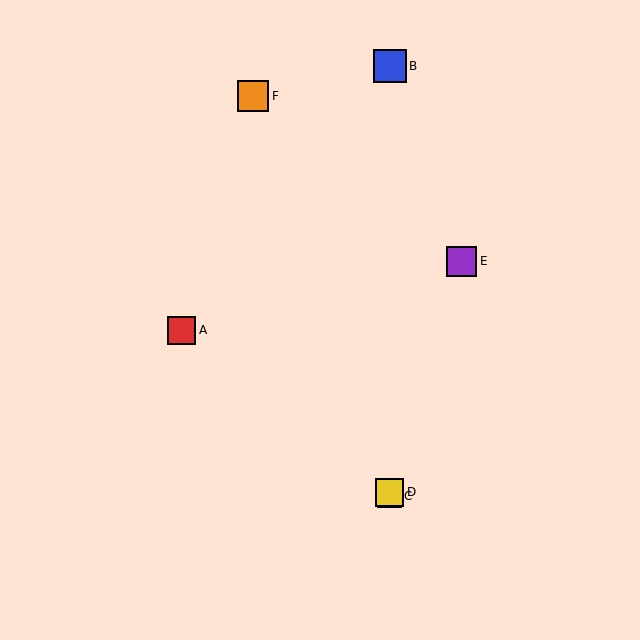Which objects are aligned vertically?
Objects B, C, D are aligned vertically.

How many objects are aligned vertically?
3 objects (B, C, D) are aligned vertically.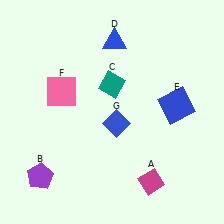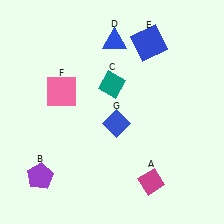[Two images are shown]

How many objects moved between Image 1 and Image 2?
1 object moved between the two images.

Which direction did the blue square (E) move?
The blue square (E) moved up.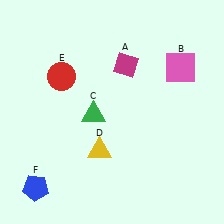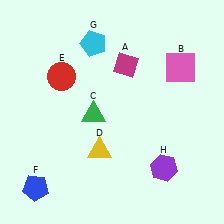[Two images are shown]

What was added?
A cyan pentagon (G), a purple hexagon (H) were added in Image 2.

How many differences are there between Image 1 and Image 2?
There are 2 differences between the two images.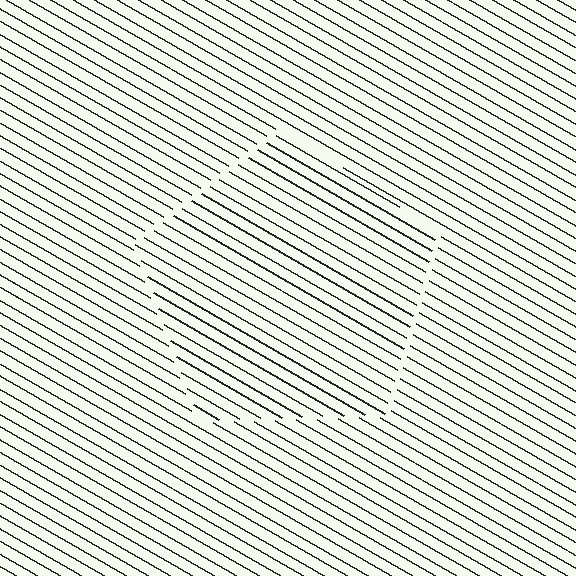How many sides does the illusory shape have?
5 sides — the line-ends trace a pentagon.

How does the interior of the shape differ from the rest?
The interior of the shape contains the same grating, shifted by half a period — the contour is defined by the phase discontinuity where line-ends from the inner and outer gratings abut.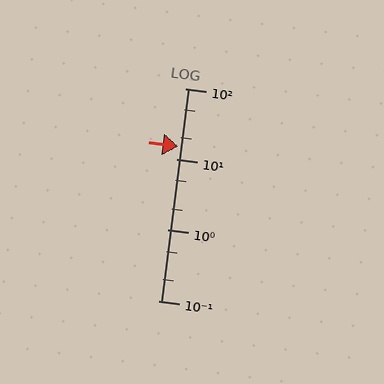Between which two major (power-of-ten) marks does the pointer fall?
The pointer is between 10 and 100.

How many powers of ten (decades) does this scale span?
The scale spans 3 decades, from 0.1 to 100.